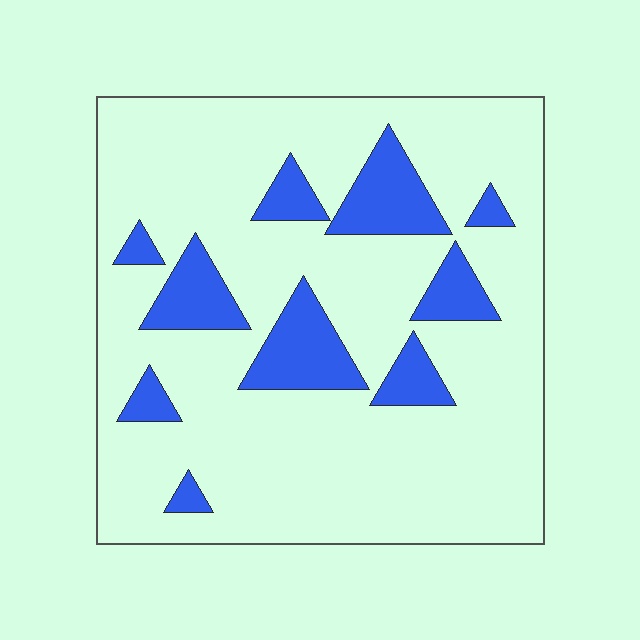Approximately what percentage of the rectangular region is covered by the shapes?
Approximately 20%.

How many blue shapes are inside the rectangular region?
10.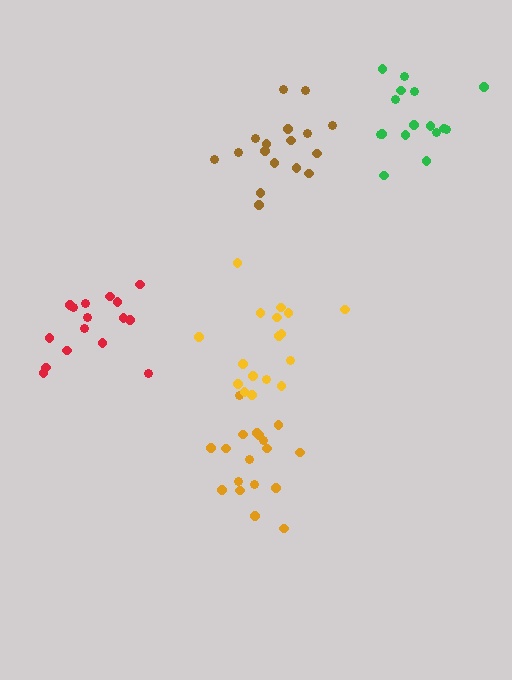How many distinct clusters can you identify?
There are 5 distinct clusters.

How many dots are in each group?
Group 1: 16 dots, Group 2: 18 dots, Group 3: 18 dots, Group 4: 17 dots, Group 5: 16 dots (85 total).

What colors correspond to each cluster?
The clusters are colored: green, orange, yellow, brown, red.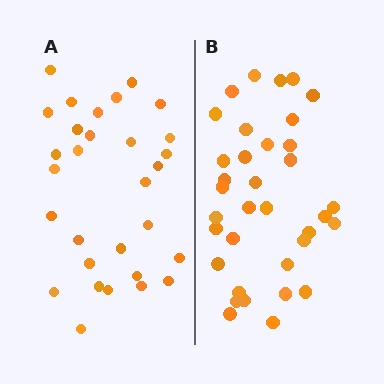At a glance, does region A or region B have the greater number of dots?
Region B (the right region) has more dots.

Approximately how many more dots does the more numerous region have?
Region B has about 5 more dots than region A.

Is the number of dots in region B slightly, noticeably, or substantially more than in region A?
Region B has only slightly more — the two regions are fairly close. The ratio is roughly 1.2 to 1.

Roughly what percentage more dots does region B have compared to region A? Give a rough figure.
About 15% more.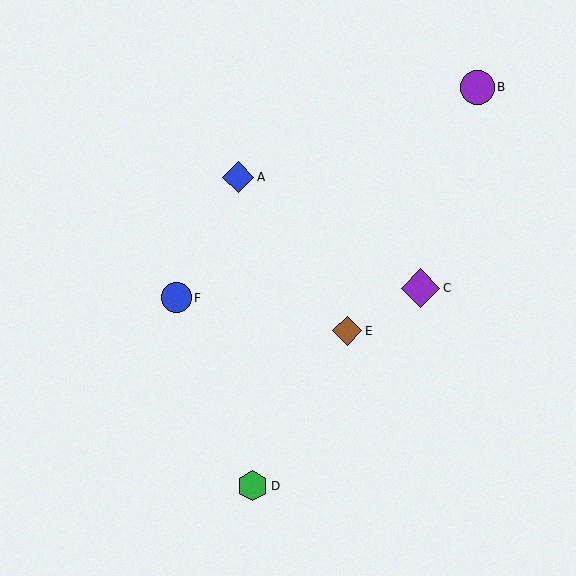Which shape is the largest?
The purple diamond (labeled C) is the largest.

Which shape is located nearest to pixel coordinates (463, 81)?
The purple circle (labeled B) at (477, 87) is nearest to that location.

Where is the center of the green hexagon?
The center of the green hexagon is at (253, 486).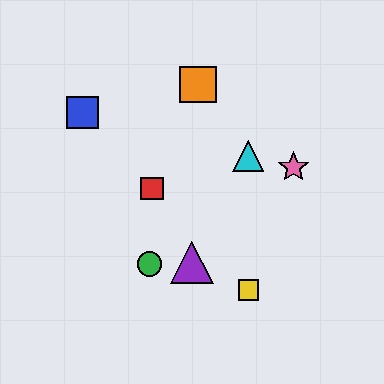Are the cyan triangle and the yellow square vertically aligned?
Yes, both are at x≈248.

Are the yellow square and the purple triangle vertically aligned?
No, the yellow square is at x≈248 and the purple triangle is at x≈192.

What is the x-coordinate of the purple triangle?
The purple triangle is at x≈192.